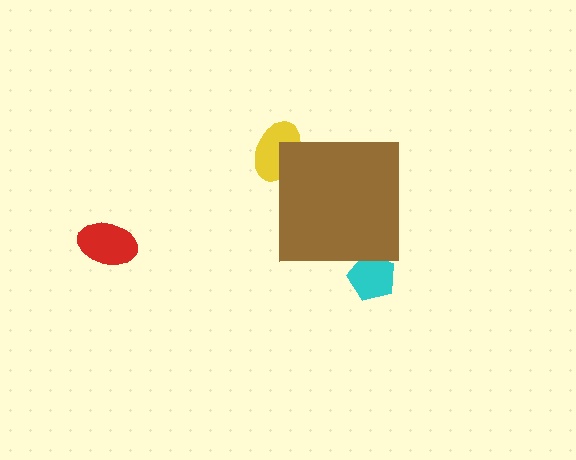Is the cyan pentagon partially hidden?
Yes, the cyan pentagon is partially hidden behind the brown square.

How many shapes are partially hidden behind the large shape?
2 shapes are partially hidden.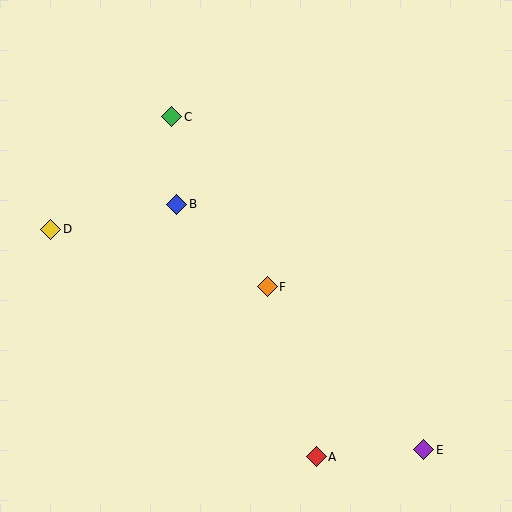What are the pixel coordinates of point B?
Point B is at (177, 204).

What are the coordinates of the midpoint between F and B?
The midpoint between F and B is at (222, 246).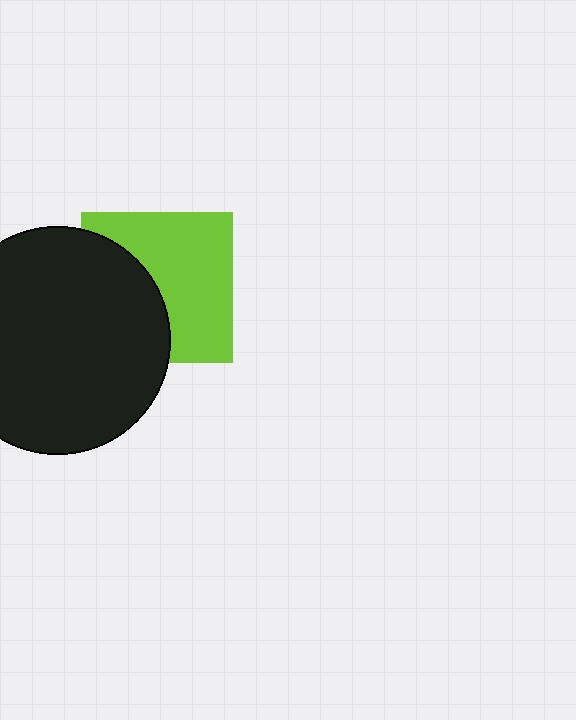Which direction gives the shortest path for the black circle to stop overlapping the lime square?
Moving left gives the shortest separation.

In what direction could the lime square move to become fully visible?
The lime square could move right. That would shift it out from behind the black circle entirely.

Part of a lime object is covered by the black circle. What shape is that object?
It is a square.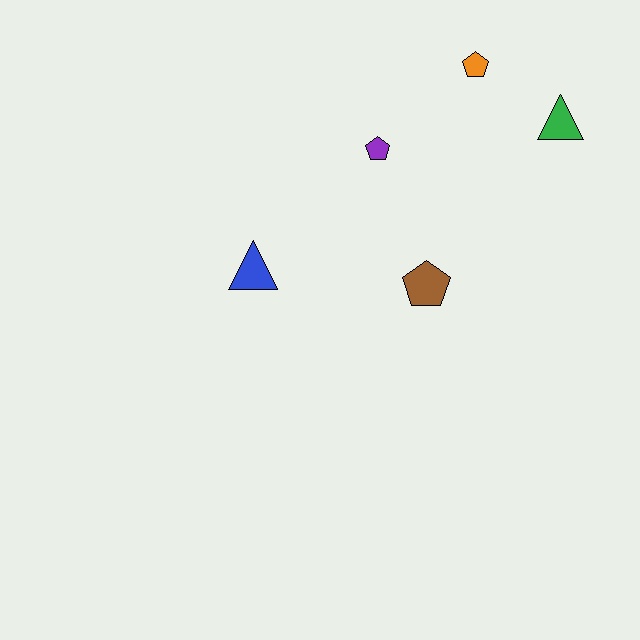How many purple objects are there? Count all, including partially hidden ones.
There is 1 purple object.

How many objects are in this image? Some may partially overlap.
There are 5 objects.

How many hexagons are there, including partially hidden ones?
There are no hexagons.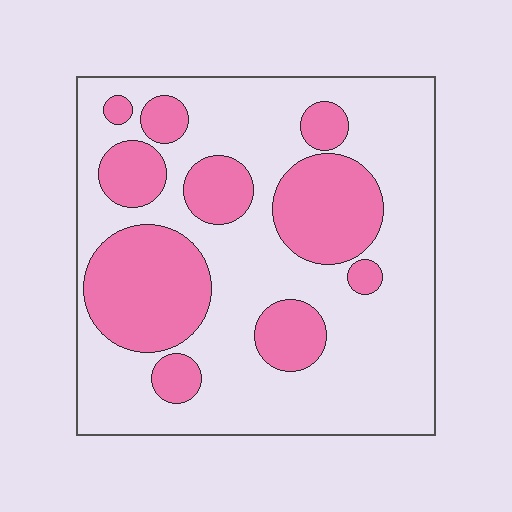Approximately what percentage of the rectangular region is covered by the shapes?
Approximately 35%.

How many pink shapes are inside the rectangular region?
10.